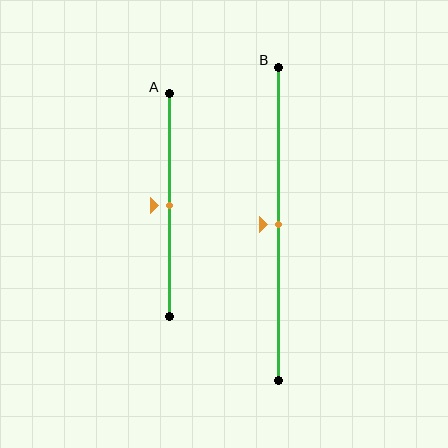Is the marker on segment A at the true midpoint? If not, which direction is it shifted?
Yes, the marker on segment A is at the true midpoint.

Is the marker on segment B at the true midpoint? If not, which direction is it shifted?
Yes, the marker on segment B is at the true midpoint.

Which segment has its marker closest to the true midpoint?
Segment A has its marker closest to the true midpoint.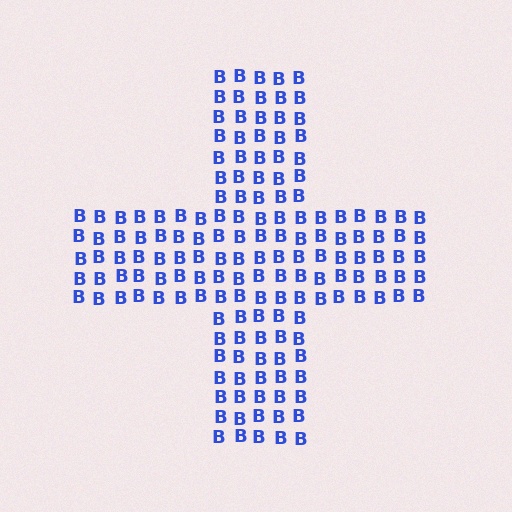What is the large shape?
The large shape is a cross.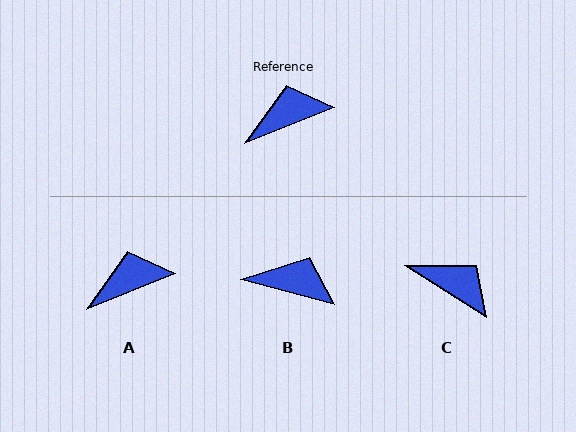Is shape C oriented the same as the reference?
No, it is off by about 55 degrees.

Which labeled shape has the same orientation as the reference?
A.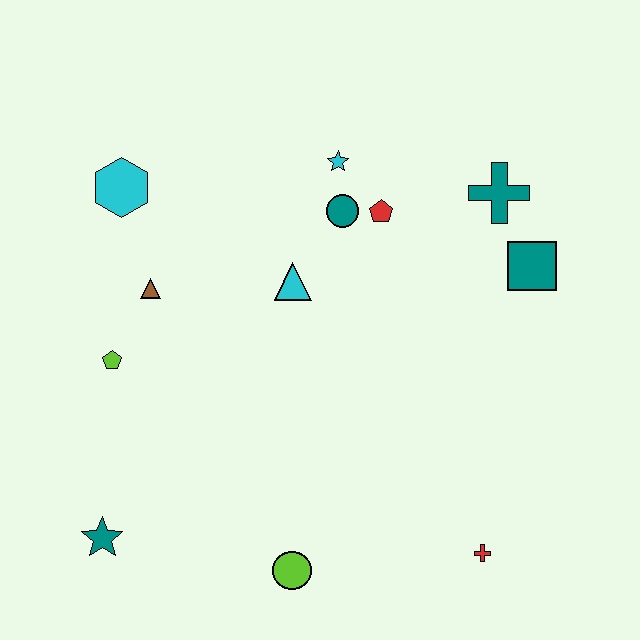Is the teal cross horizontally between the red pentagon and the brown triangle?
No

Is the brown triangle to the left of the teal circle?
Yes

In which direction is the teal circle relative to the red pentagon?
The teal circle is to the left of the red pentagon.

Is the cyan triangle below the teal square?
Yes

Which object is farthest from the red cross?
The cyan hexagon is farthest from the red cross.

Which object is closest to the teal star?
The lime pentagon is closest to the teal star.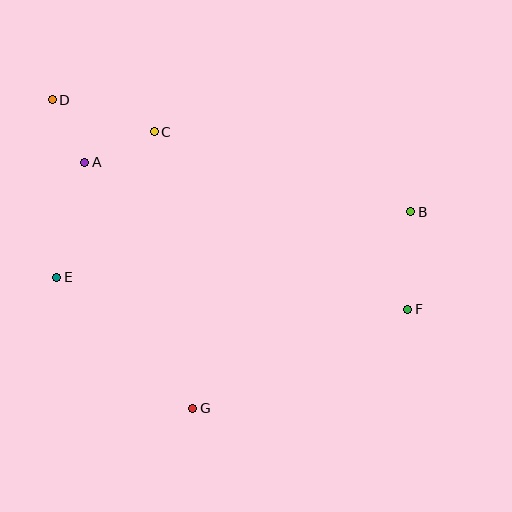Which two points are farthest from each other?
Points D and F are farthest from each other.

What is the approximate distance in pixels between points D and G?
The distance between D and G is approximately 339 pixels.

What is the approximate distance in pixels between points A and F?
The distance between A and F is approximately 355 pixels.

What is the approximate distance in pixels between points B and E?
The distance between B and E is approximately 360 pixels.